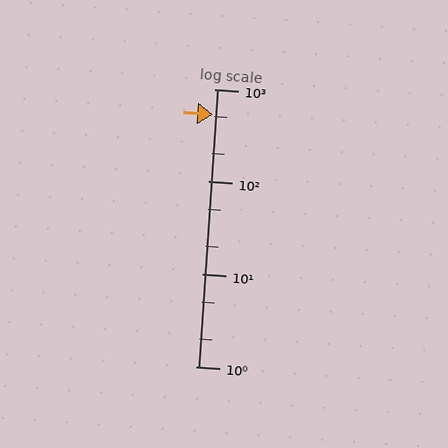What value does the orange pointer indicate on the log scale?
The pointer indicates approximately 530.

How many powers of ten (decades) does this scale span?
The scale spans 3 decades, from 1 to 1000.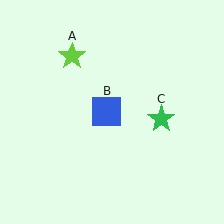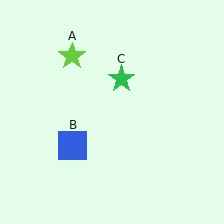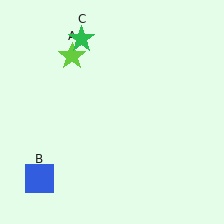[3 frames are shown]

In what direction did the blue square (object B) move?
The blue square (object B) moved down and to the left.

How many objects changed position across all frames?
2 objects changed position: blue square (object B), green star (object C).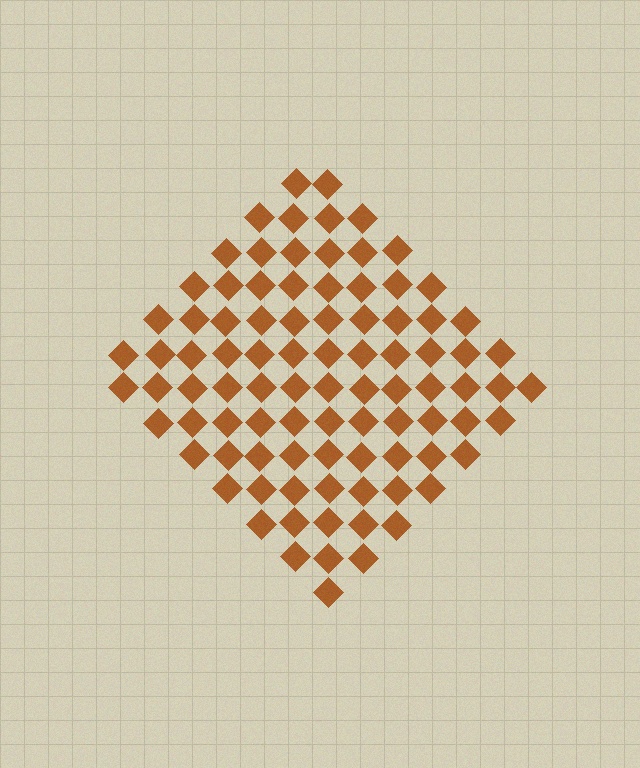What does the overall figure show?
The overall figure shows a diamond.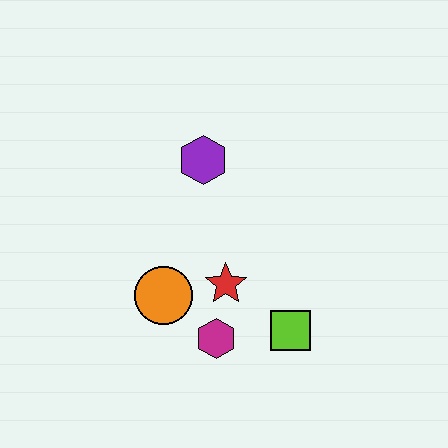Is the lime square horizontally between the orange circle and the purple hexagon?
No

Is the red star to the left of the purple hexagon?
No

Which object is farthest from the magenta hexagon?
The purple hexagon is farthest from the magenta hexagon.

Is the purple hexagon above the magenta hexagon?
Yes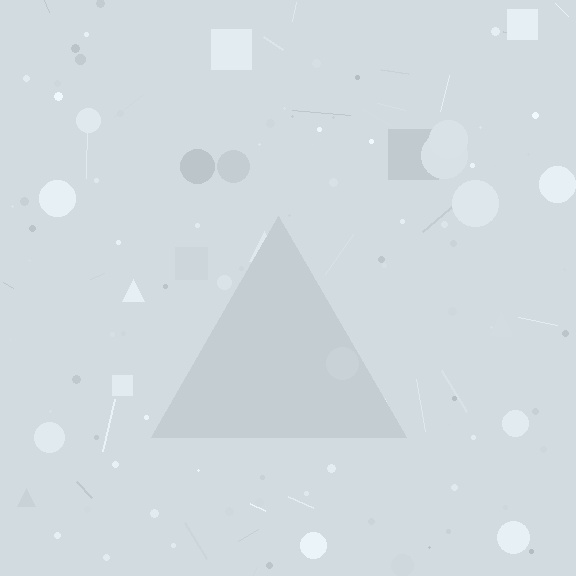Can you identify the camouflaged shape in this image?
The camouflaged shape is a triangle.